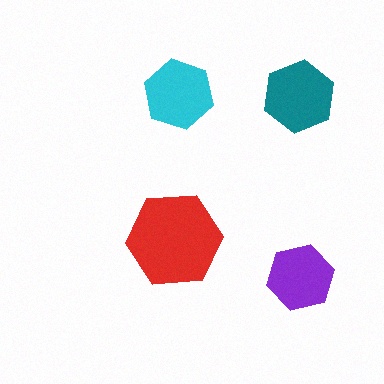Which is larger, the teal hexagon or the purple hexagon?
The teal one.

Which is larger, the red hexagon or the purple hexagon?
The red one.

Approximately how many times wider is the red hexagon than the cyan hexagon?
About 1.5 times wider.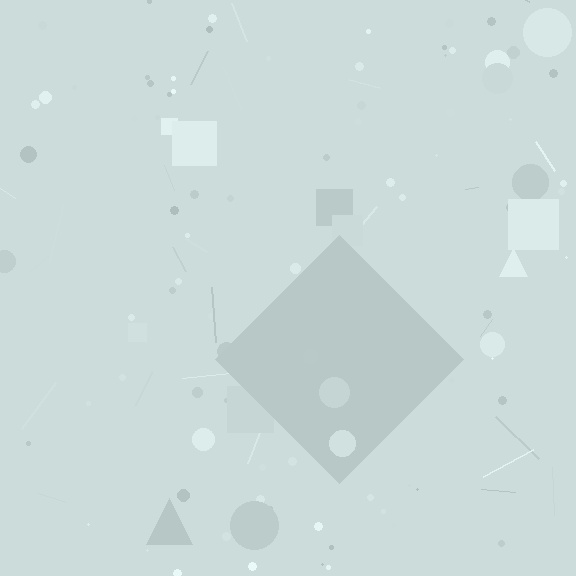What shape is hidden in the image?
A diamond is hidden in the image.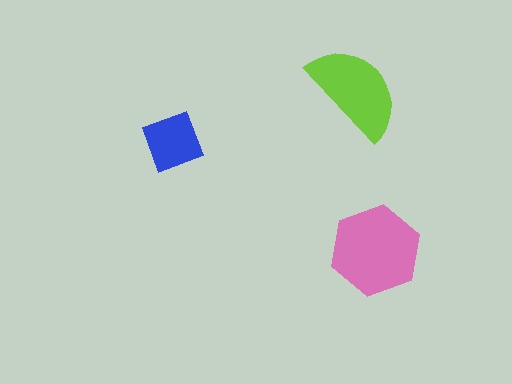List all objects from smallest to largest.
The blue square, the lime semicircle, the pink hexagon.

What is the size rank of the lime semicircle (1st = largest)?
2nd.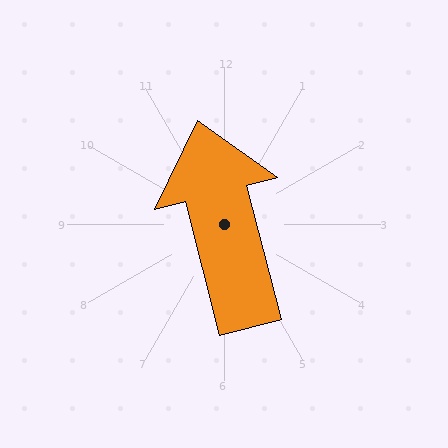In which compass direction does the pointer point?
North.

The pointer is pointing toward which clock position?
Roughly 12 o'clock.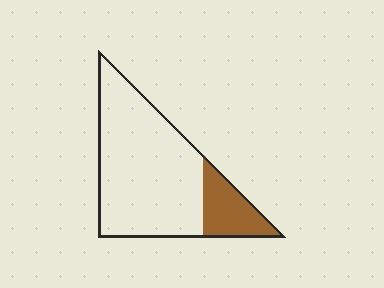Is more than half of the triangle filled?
No.